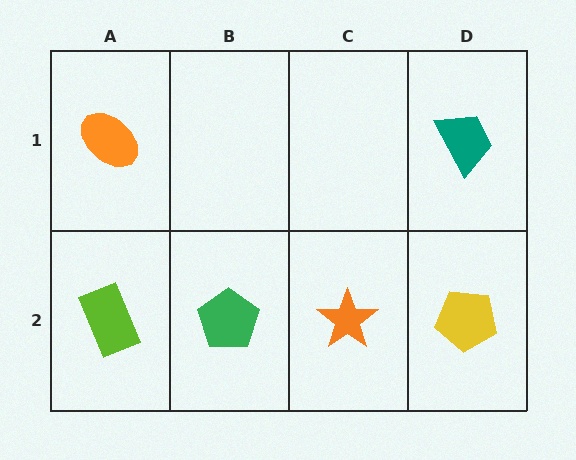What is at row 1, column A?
An orange ellipse.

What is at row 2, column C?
An orange star.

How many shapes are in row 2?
4 shapes.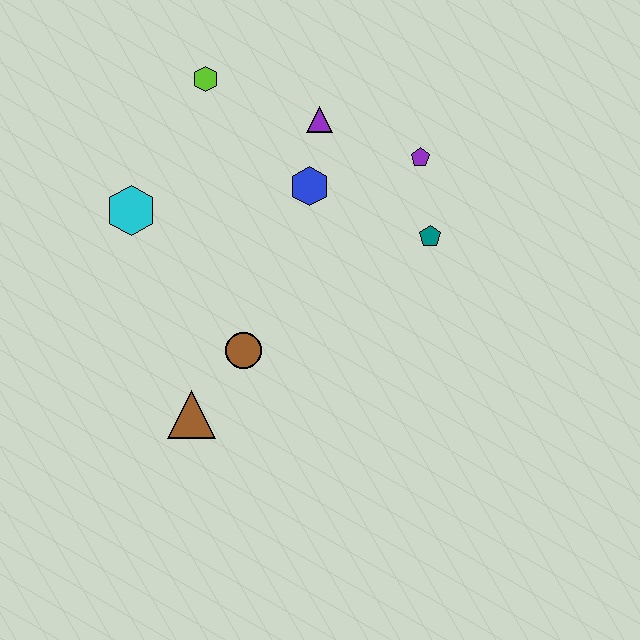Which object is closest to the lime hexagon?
The purple triangle is closest to the lime hexagon.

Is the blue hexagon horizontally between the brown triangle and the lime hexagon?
No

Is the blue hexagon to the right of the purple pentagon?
No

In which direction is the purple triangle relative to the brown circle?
The purple triangle is above the brown circle.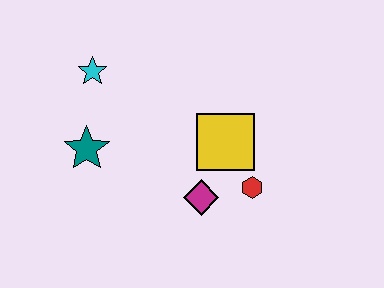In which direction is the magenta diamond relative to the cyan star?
The magenta diamond is below the cyan star.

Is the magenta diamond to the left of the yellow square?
Yes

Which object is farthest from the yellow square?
The cyan star is farthest from the yellow square.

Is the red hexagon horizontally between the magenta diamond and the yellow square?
No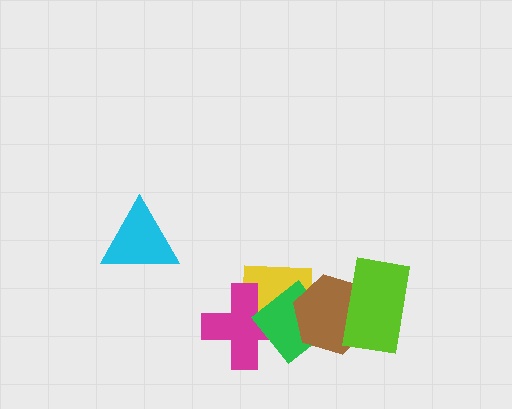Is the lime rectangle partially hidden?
No, no other shape covers it.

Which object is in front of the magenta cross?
The green diamond is in front of the magenta cross.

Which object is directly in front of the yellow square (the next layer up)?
The magenta cross is directly in front of the yellow square.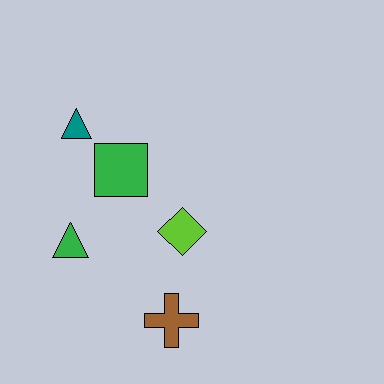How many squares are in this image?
There is 1 square.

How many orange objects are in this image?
There are no orange objects.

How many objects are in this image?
There are 5 objects.